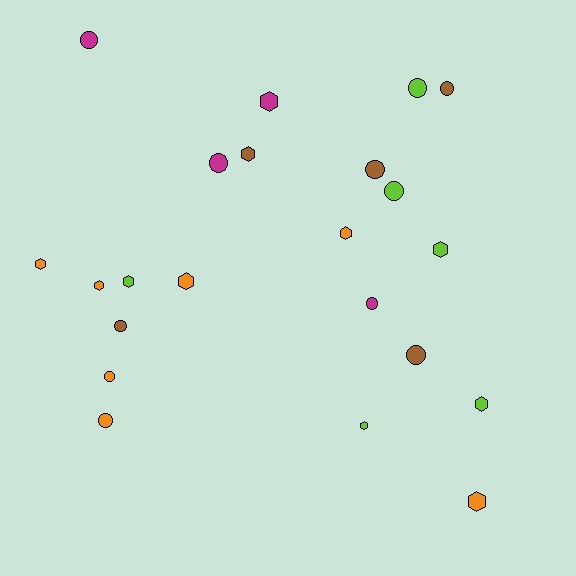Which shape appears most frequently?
Hexagon, with 11 objects.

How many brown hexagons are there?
There is 1 brown hexagon.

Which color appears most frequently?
Orange, with 7 objects.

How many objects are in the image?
There are 22 objects.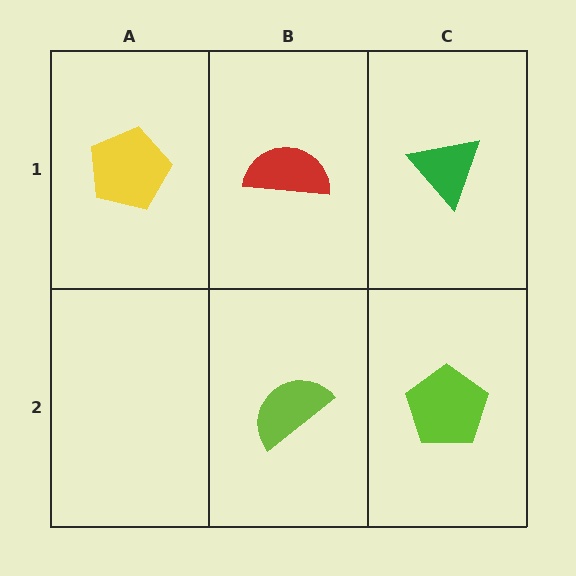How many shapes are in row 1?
3 shapes.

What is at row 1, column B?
A red semicircle.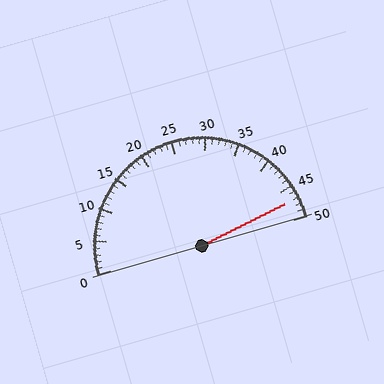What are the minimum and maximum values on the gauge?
The gauge ranges from 0 to 50.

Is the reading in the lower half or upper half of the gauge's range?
The reading is in the upper half of the range (0 to 50).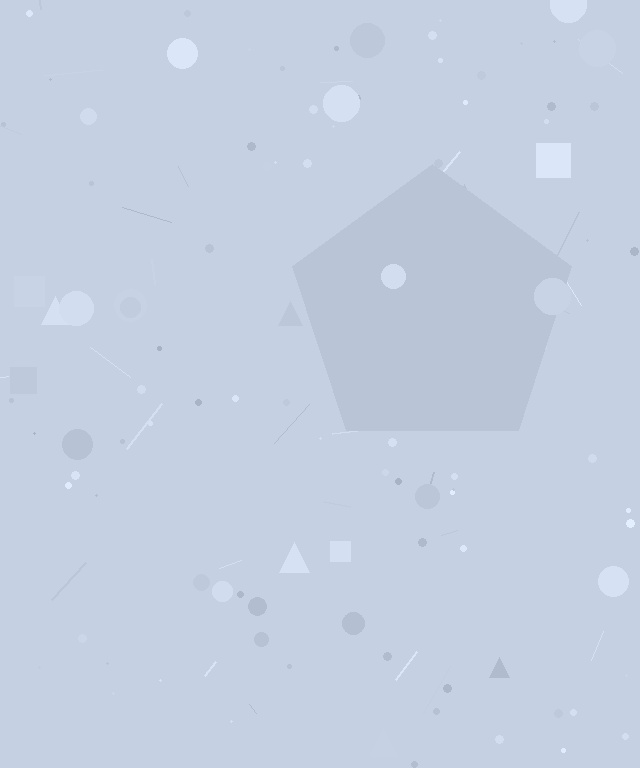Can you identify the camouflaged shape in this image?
The camouflaged shape is a pentagon.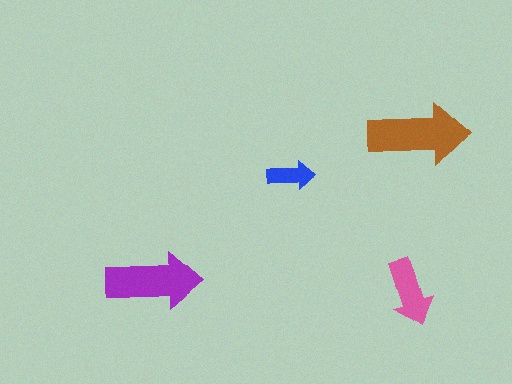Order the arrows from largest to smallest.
the brown one, the purple one, the pink one, the blue one.